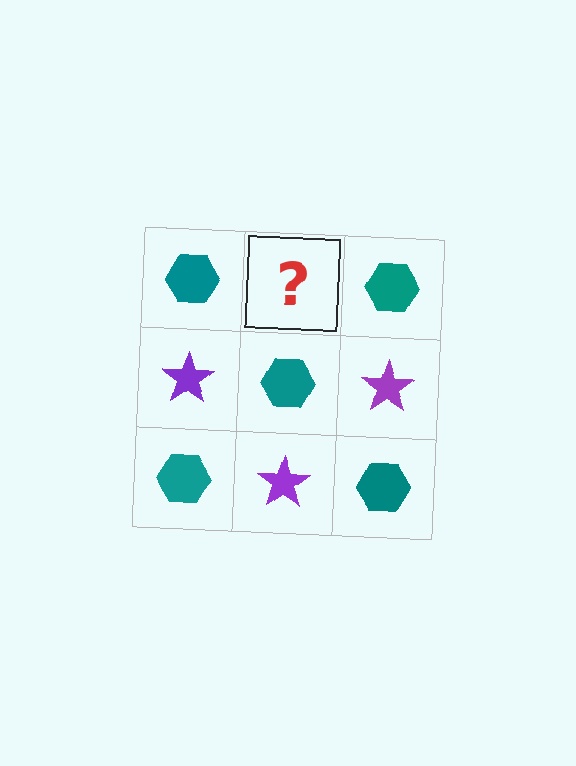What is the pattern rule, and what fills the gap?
The rule is that it alternates teal hexagon and purple star in a checkerboard pattern. The gap should be filled with a purple star.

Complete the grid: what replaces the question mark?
The question mark should be replaced with a purple star.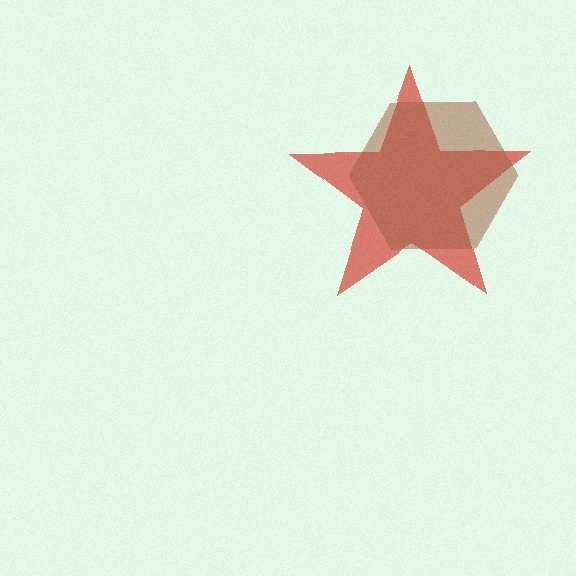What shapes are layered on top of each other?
The layered shapes are: a red star, a brown hexagon.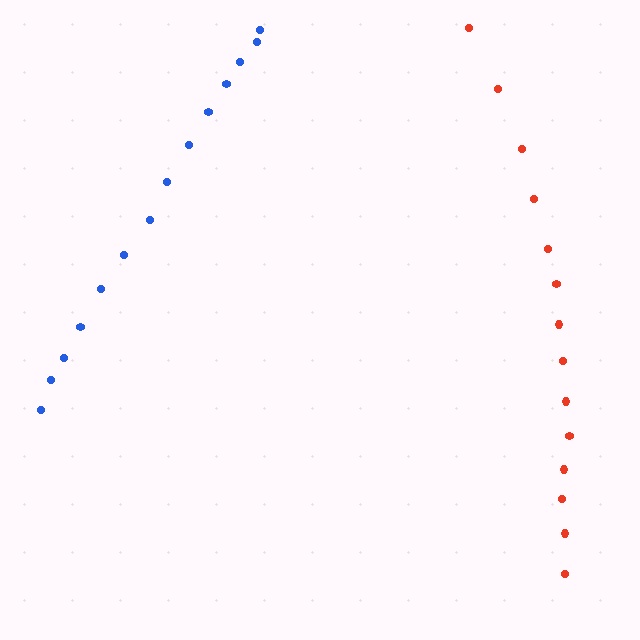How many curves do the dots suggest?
There are 2 distinct paths.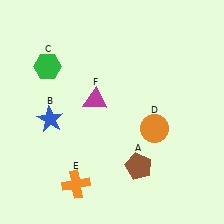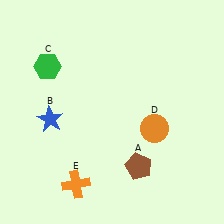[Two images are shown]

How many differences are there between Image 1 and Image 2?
There is 1 difference between the two images.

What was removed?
The magenta triangle (F) was removed in Image 2.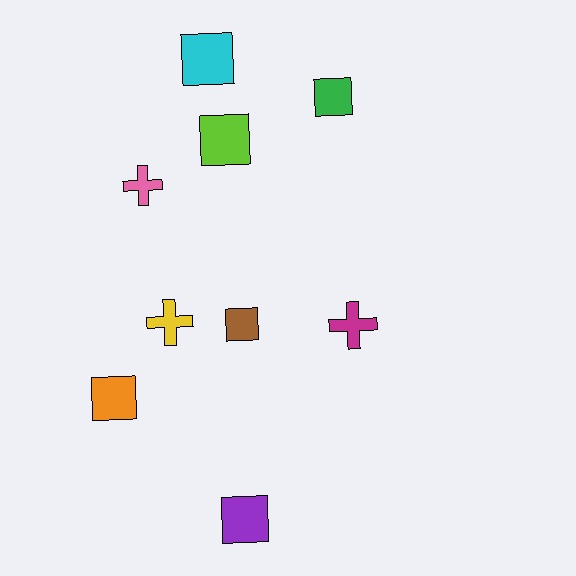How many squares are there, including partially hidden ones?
There are 6 squares.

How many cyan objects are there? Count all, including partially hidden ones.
There is 1 cyan object.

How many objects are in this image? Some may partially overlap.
There are 9 objects.